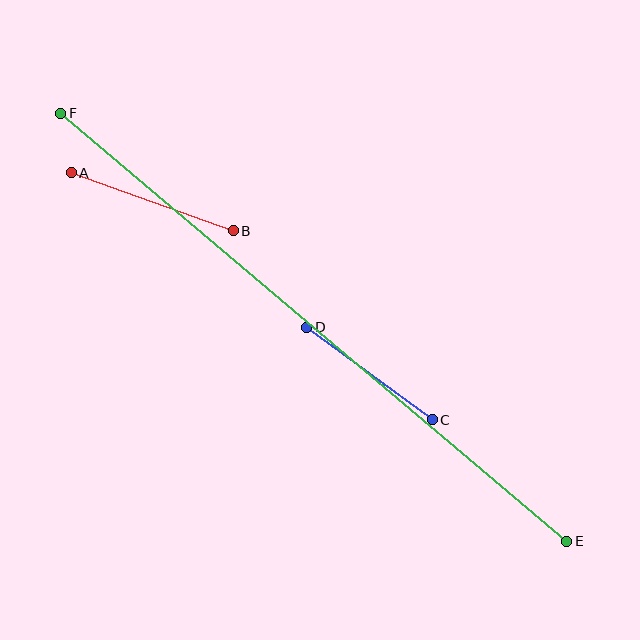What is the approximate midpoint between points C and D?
The midpoint is at approximately (370, 374) pixels.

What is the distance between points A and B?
The distance is approximately 172 pixels.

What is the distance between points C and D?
The distance is approximately 156 pixels.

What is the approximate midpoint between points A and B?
The midpoint is at approximately (152, 202) pixels.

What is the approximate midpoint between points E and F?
The midpoint is at approximately (314, 327) pixels.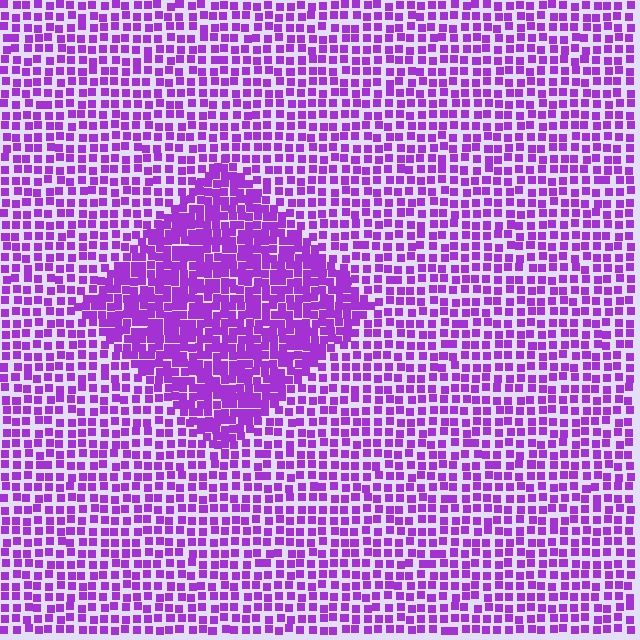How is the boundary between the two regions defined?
The boundary is defined by a change in element density (approximately 1.8x ratio). All elements are the same color, size, and shape.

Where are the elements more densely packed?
The elements are more densely packed inside the diamond boundary.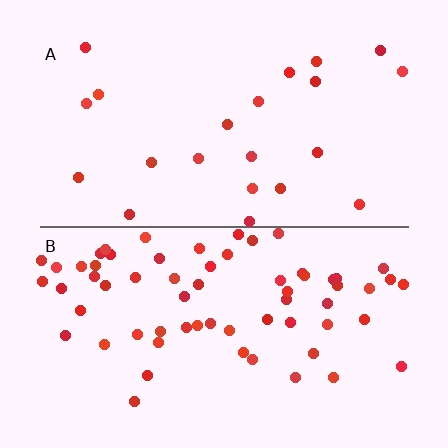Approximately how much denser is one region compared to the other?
Approximately 3.0× — region B over region A.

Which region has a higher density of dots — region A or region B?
B (the bottom).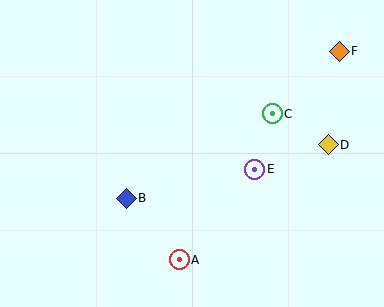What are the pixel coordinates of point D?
Point D is at (328, 145).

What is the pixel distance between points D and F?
The distance between D and F is 94 pixels.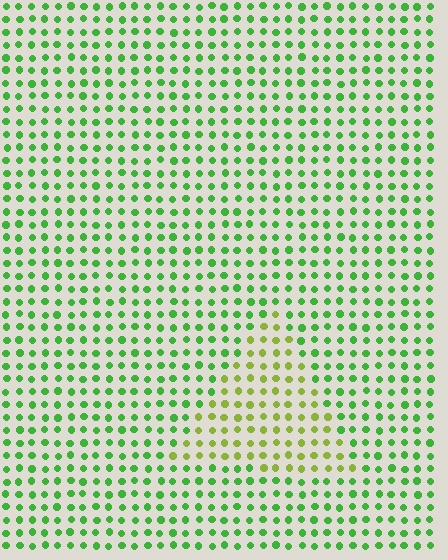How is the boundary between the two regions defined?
The boundary is defined purely by a slight shift in hue (about 39 degrees). Spacing, size, and orientation are identical on both sides.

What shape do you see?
I see a triangle.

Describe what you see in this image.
The image is filled with small green elements in a uniform arrangement. A triangle-shaped region is visible where the elements are tinted to a slightly different hue, forming a subtle color boundary.